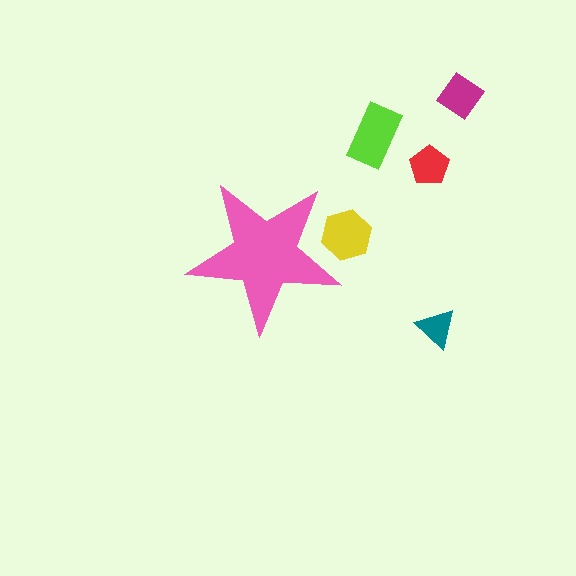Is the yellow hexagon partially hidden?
Yes, the yellow hexagon is partially hidden behind the pink star.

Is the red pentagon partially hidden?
No, the red pentagon is fully visible.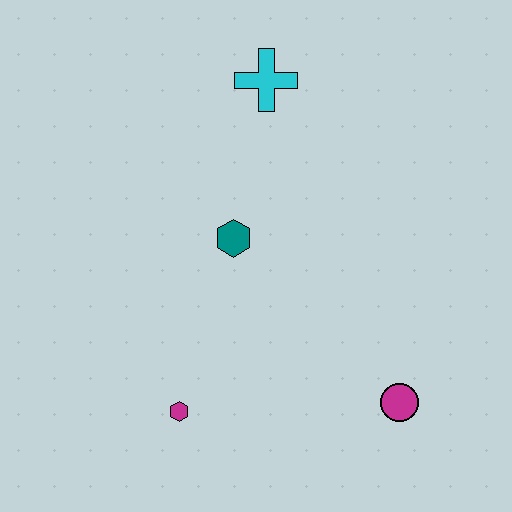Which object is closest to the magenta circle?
The magenta hexagon is closest to the magenta circle.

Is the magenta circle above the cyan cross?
No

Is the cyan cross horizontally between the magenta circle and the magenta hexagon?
Yes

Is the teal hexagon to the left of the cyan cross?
Yes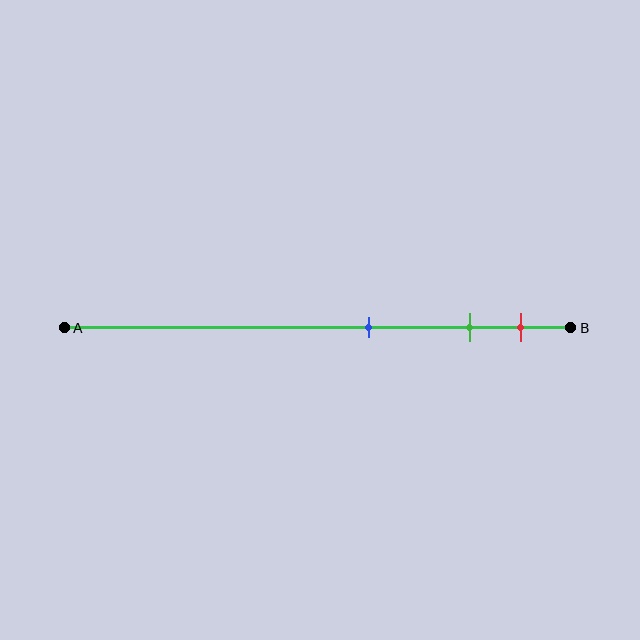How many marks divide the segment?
There are 3 marks dividing the segment.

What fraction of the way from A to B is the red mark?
The red mark is approximately 90% (0.9) of the way from A to B.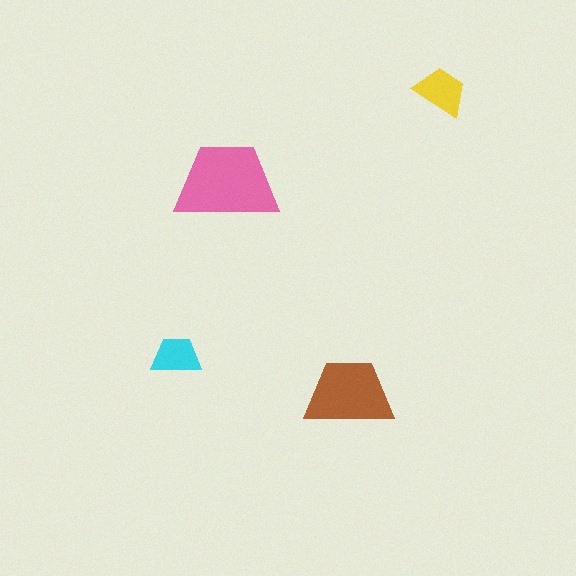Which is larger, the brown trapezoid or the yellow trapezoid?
The brown one.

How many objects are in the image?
There are 4 objects in the image.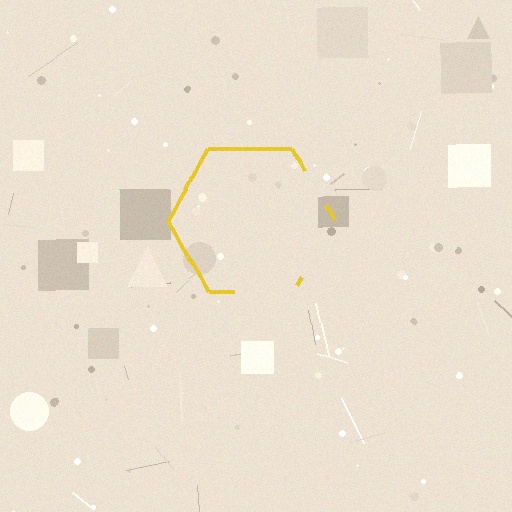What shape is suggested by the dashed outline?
The dashed outline suggests a hexagon.